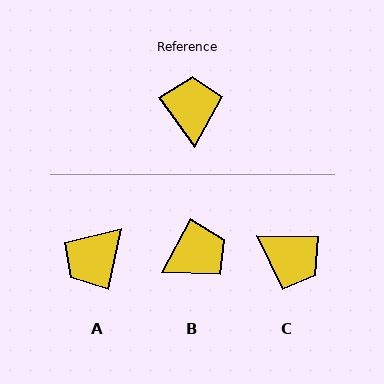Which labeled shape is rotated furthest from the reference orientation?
A, about 132 degrees away.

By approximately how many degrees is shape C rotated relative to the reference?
Approximately 126 degrees clockwise.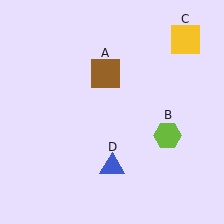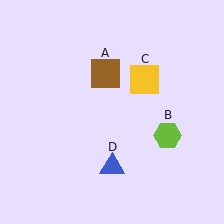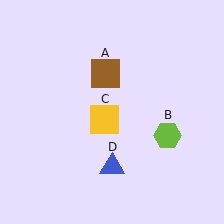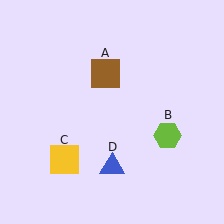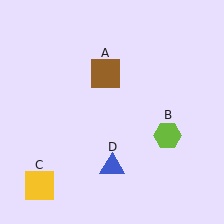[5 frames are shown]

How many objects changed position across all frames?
1 object changed position: yellow square (object C).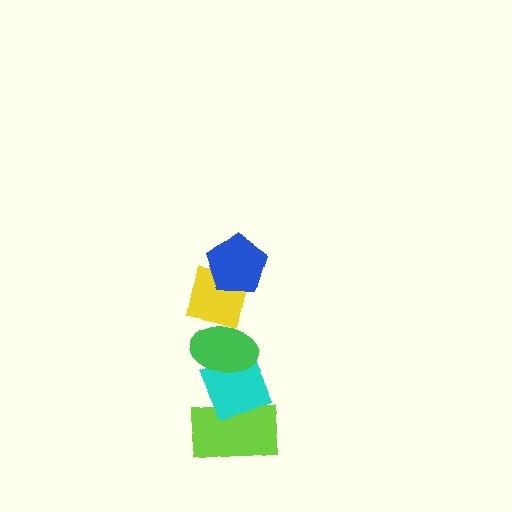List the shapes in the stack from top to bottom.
From top to bottom: the blue pentagon, the yellow square, the green ellipse, the cyan diamond, the lime rectangle.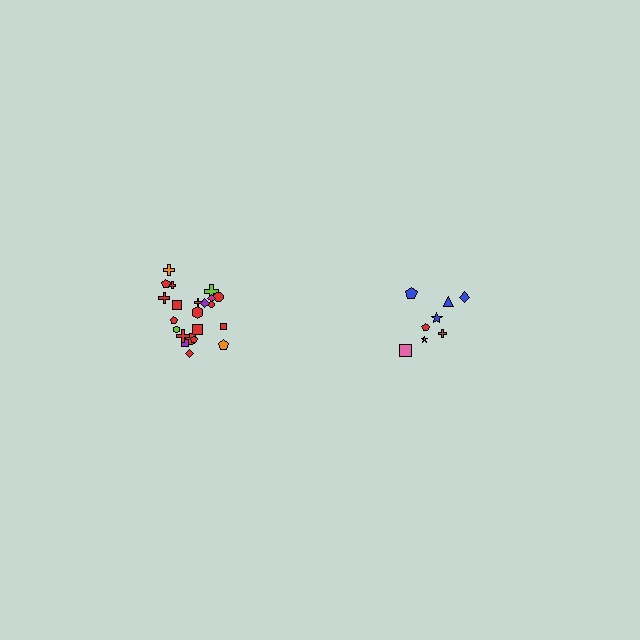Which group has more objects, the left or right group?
The left group.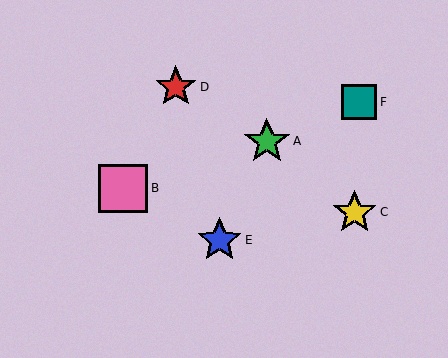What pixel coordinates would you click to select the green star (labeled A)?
Click at (267, 141) to select the green star A.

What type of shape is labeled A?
Shape A is a green star.